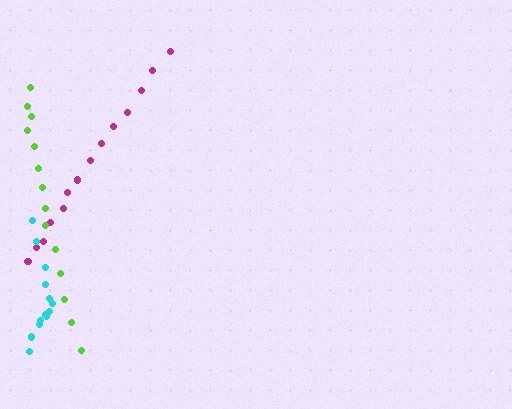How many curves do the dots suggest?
There are 3 distinct paths.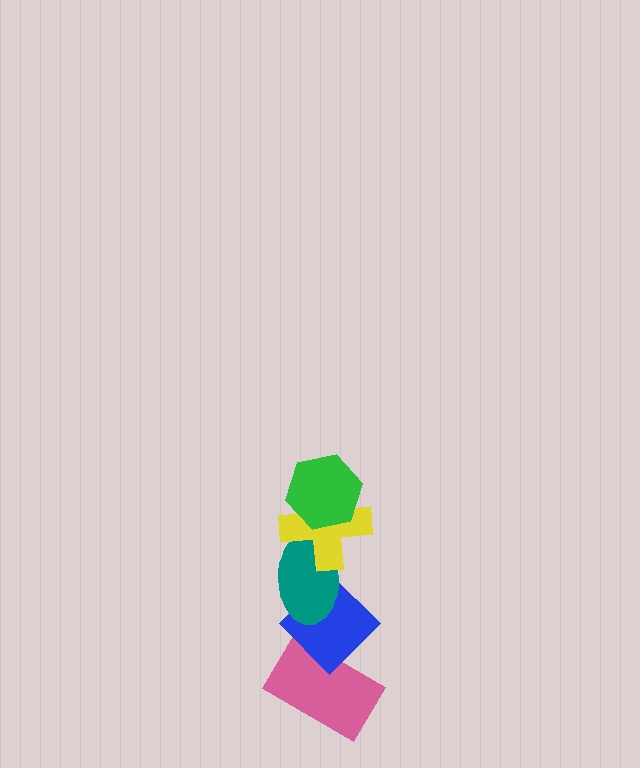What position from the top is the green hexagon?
The green hexagon is 1st from the top.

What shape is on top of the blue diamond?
The teal ellipse is on top of the blue diamond.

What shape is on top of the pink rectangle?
The blue diamond is on top of the pink rectangle.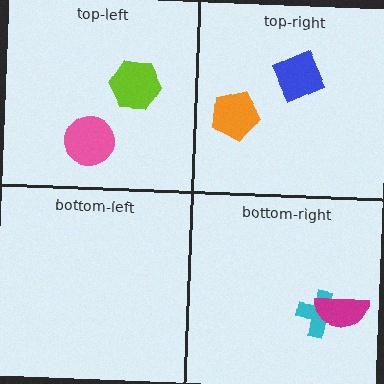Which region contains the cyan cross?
The bottom-right region.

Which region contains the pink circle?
The top-left region.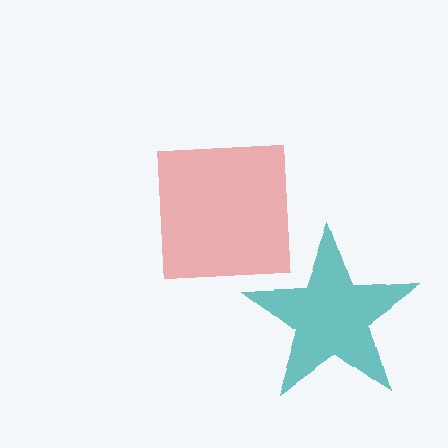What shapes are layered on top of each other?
The layered shapes are: a red square, a teal star.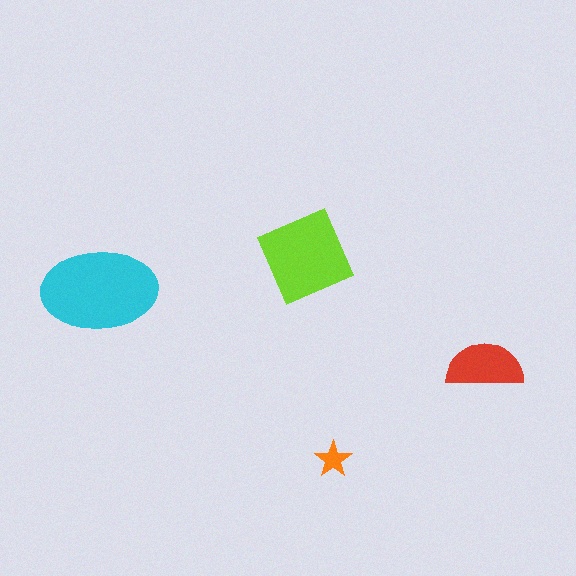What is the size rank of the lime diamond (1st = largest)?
2nd.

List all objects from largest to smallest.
The cyan ellipse, the lime diamond, the red semicircle, the orange star.